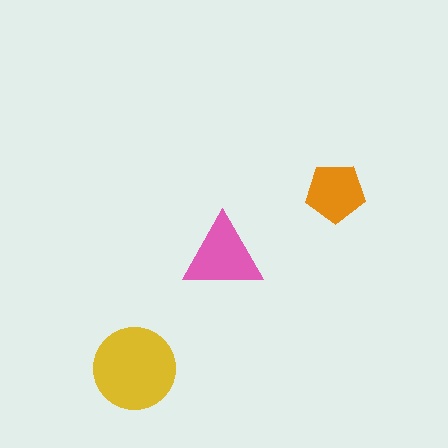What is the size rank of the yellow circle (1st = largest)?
1st.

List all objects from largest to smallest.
The yellow circle, the pink triangle, the orange pentagon.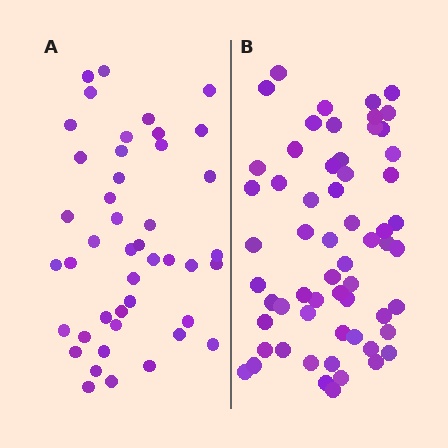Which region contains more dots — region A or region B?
Region B (the right region) has more dots.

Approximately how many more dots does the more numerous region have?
Region B has approximately 15 more dots than region A.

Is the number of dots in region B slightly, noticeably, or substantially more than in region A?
Region B has noticeably more, but not dramatically so. The ratio is roughly 1.4 to 1.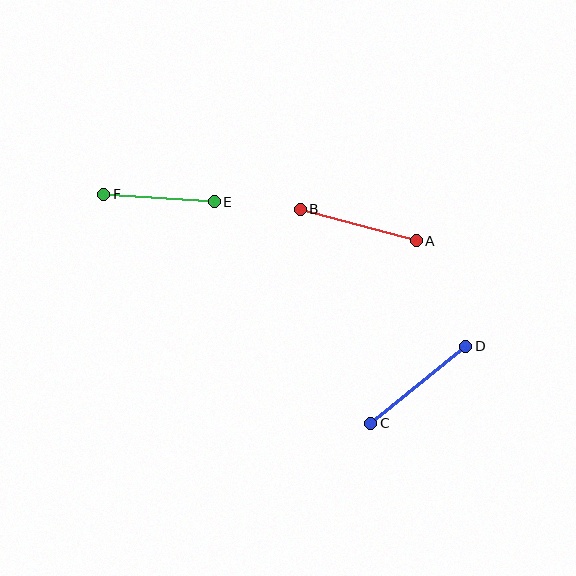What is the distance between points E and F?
The distance is approximately 111 pixels.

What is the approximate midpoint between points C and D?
The midpoint is at approximately (418, 385) pixels.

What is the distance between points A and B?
The distance is approximately 120 pixels.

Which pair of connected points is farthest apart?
Points C and D are farthest apart.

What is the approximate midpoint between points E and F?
The midpoint is at approximately (159, 198) pixels.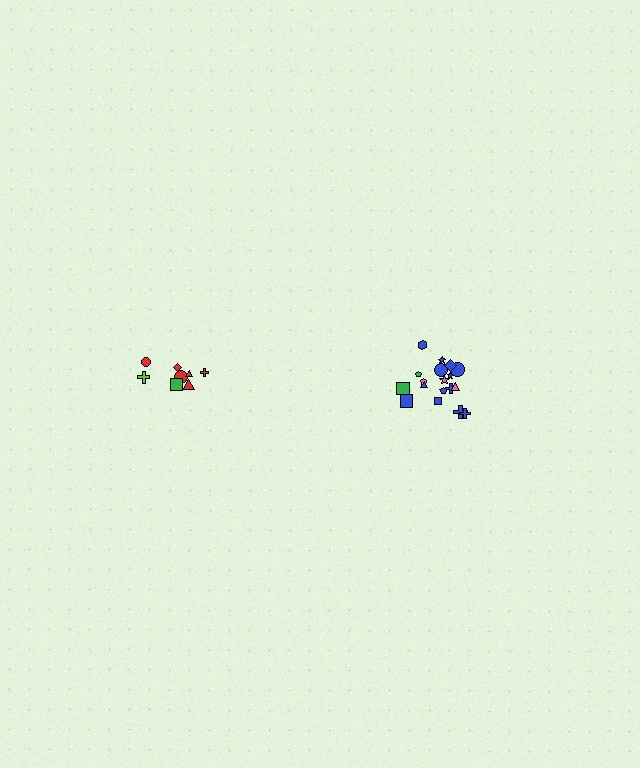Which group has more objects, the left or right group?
The right group.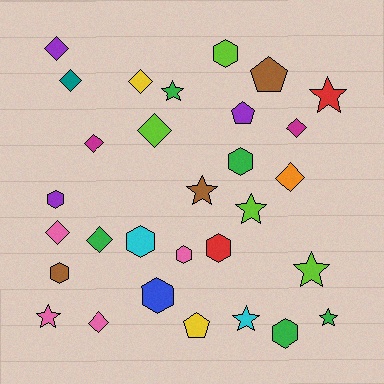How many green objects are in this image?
There are 5 green objects.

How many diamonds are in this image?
There are 10 diamonds.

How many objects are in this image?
There are 30 objects.